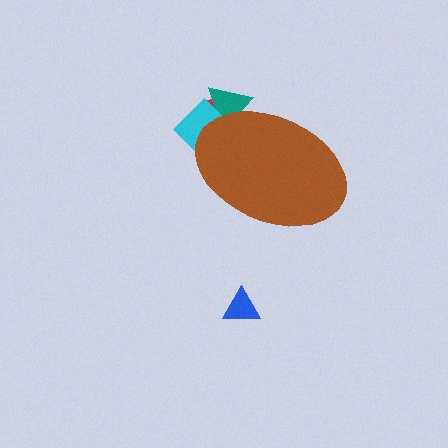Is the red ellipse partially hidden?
Yes, the red ellipse is partially hidden behind the brown ellipse.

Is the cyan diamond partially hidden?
Yes, the cyan diamond is partially hidden behind the brown ellipse.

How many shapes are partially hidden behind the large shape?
3 shapes are partially hidden.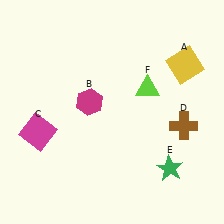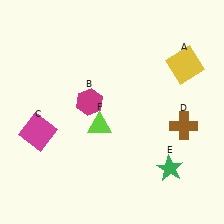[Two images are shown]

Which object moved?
The lime triangle (F) moved left.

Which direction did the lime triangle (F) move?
The lime triangle (F) moved left.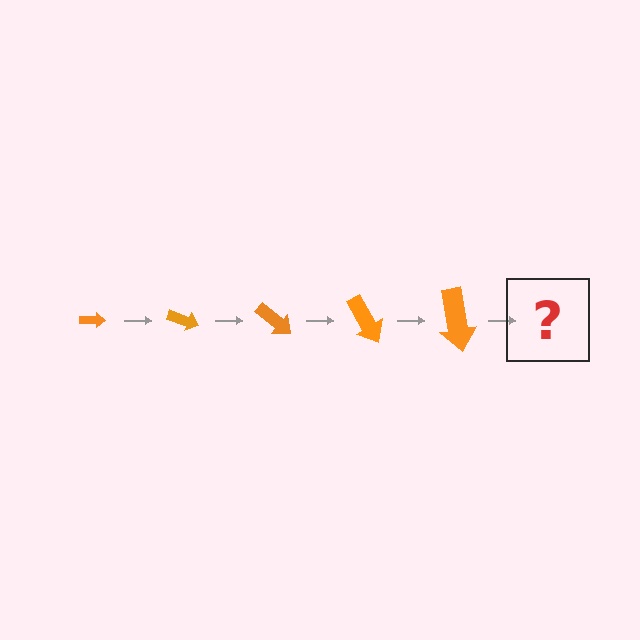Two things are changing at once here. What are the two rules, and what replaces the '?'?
The two rules are that the arrow grows larger each step and it rotates 20 degrees each step. The '?' should be an arrow, larger than the previous one and rotated 100 degrees from the start.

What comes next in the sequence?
The next element should be an arrow, larger than the previous one and rotated 100 degrees from the start.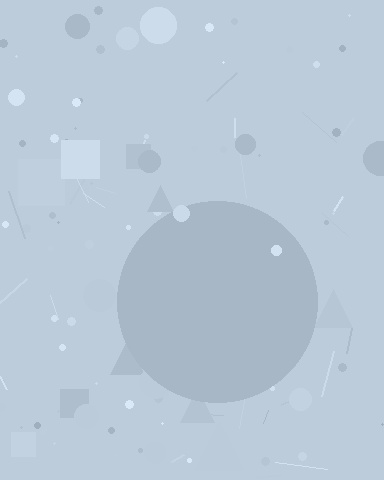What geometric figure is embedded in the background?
A circle is embedded in the background.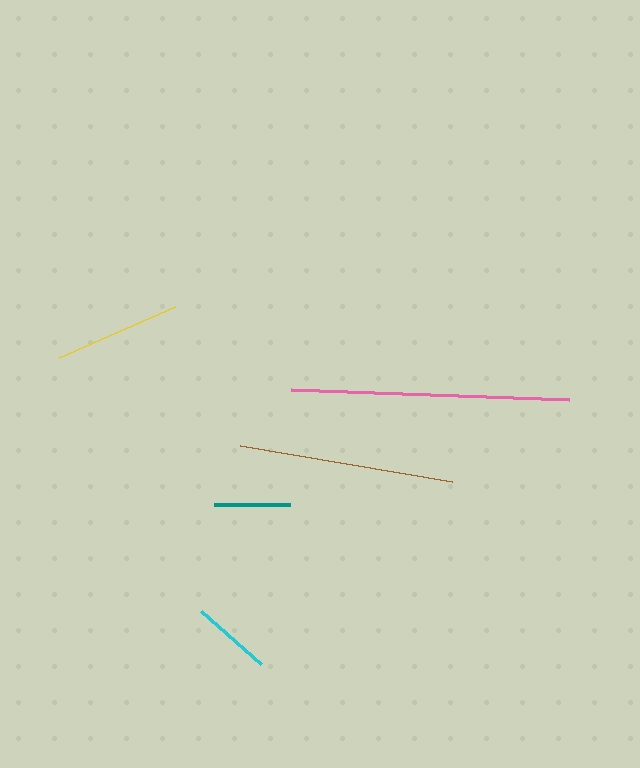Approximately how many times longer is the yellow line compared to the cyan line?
The yellow line is approximately 1.6 times the length of the cyan line.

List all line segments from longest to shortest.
From longest to shortest: pink, brown, yellow, cyan, teal.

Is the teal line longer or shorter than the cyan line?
The cyan line is longer than the teal line.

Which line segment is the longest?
The pink line is the longest at approximately 278 pixels.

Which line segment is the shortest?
The teal line is the shortest at approximately 76 pixels.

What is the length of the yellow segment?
The yellow segment is approximately 127 pixels long.